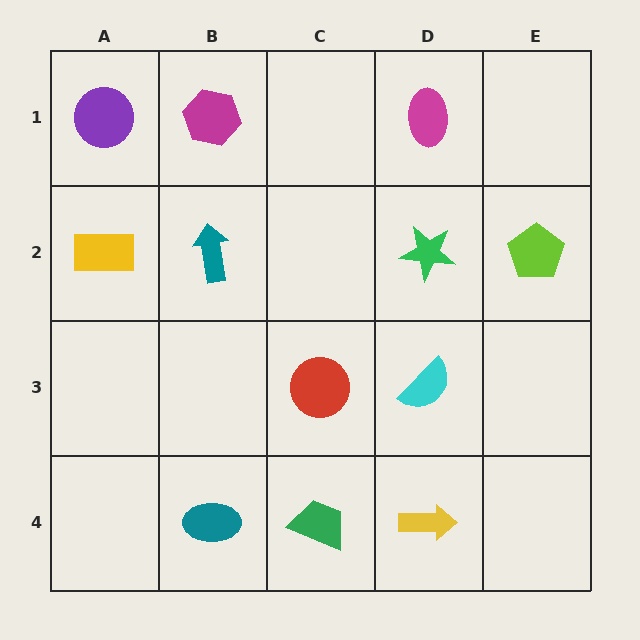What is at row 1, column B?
A magenta hexagon.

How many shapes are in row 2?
4 shapes.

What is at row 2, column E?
A lime pentagon.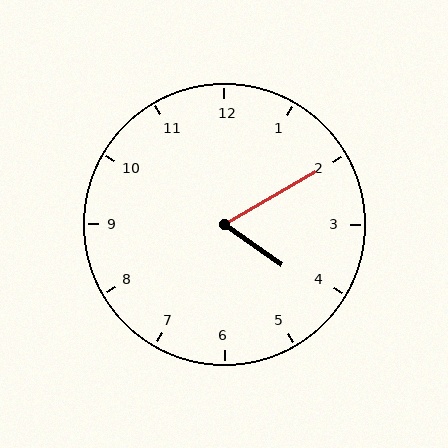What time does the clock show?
4:10.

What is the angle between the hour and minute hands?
Approximately 65 degrees.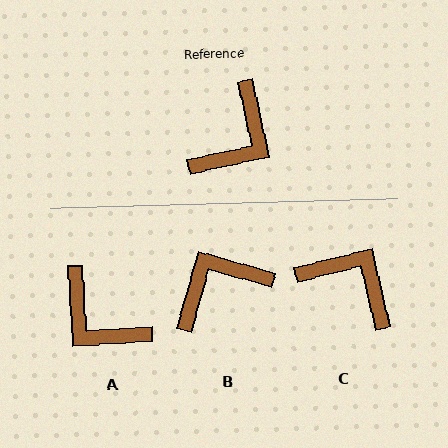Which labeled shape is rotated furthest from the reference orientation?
B, about 152 degrees away.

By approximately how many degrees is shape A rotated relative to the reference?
Approximately 98 degrees clockwise.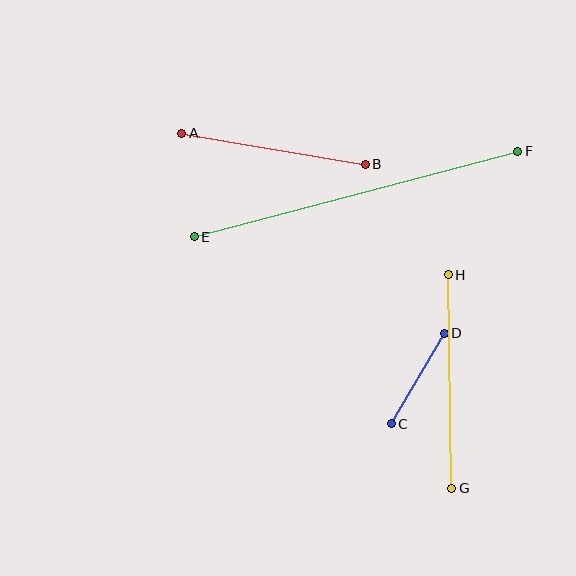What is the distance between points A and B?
The distance is approximately 186 pixels.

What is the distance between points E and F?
The distance is approximately 334 pixels.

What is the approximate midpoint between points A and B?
The midpoint is at approximately (274, 149) pixels.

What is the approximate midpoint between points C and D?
The midpoint is at approximately (418, 379) pixels.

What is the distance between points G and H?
The distance is approximately 214 pixels.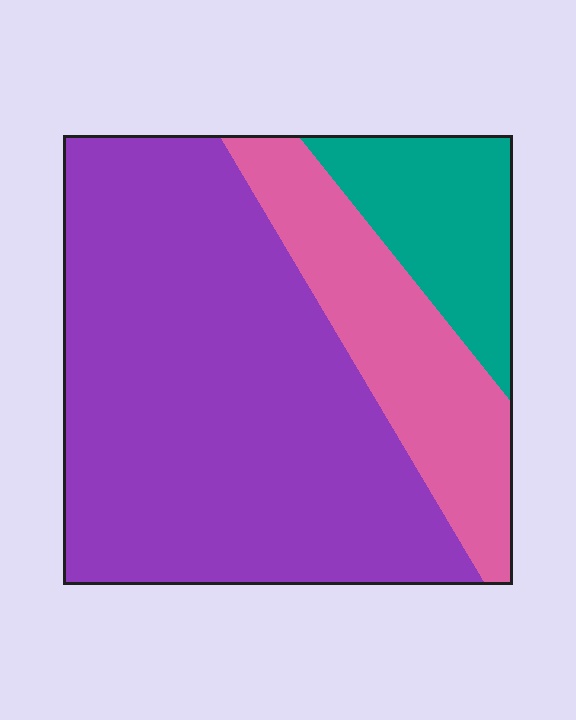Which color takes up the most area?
Purple, at roughly 65%.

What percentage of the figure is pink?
Pink covers about 20% of the figure.